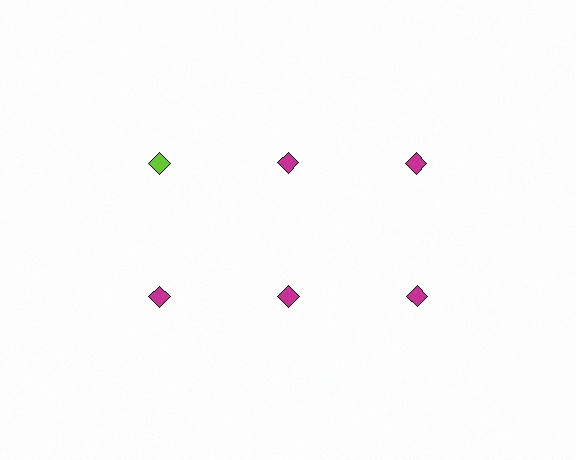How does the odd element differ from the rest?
It has a different color: lime instead of magenta.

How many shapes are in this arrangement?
There are 6 shapes arranged in a grid pattern.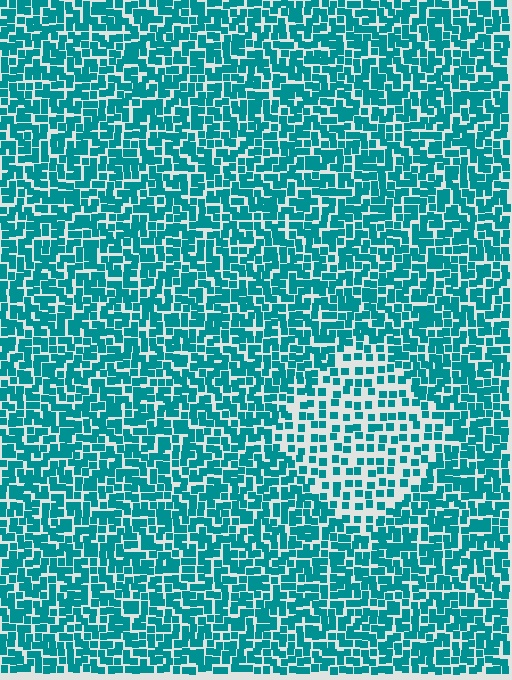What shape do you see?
I see a diamond.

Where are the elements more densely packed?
The elements are more densely packed outside the diamond boundary.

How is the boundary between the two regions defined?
The boundary is defined by a change in element density (approximately 1.9x ratio). All elements are the same color, size, and shape.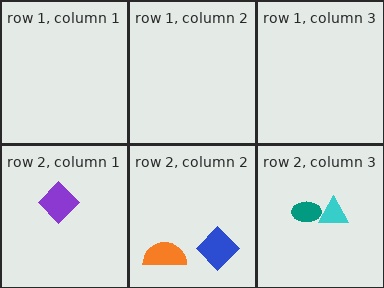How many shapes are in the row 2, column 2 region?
2.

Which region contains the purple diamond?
The row 2, column 1 region.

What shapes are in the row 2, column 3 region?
The teal ellipse, the cyan triangle.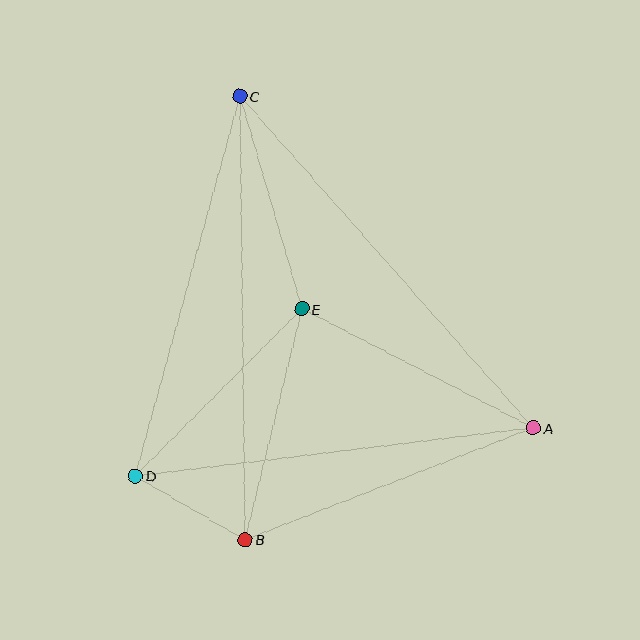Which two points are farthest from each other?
Points B and C are farthest from each other.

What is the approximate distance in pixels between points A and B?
The distance between A and B is approximately 309 pixels.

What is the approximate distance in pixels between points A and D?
The distance between A and D is approximately 401 pixels.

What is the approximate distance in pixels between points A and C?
The distance between A and C is approximately 443 pixels.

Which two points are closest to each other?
Points B and D are closest to each other.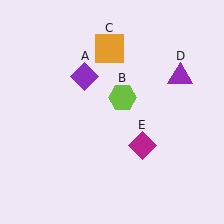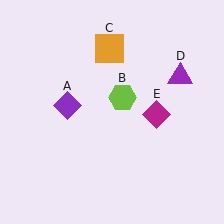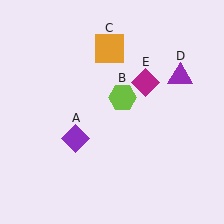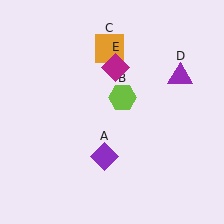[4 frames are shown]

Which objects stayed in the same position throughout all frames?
Lime hexagon (object B) and orange square (object C) and purple triangle (object D) remained stationary.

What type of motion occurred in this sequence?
The purple diamond (object A), magenta diamond (object E) rotated counterclockwise around the center of the scene.